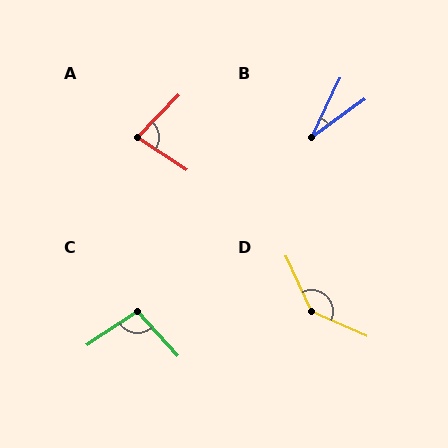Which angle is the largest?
D, at approximately 139 degrees.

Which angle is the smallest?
B, at approximately 29 degrees.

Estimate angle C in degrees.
Approximately 99 degrees.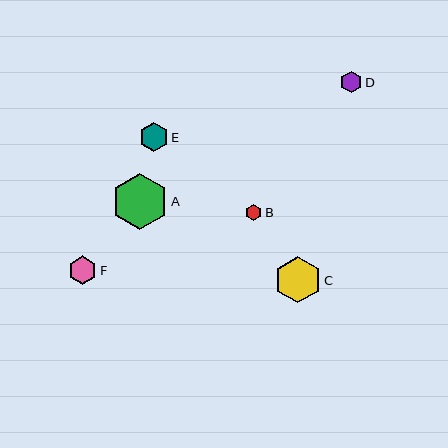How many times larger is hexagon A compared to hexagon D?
Hexagon A is approximately 2.6 times the size of hexagon D.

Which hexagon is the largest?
Hexagon A is the largest with a size of approximately 56 pixels.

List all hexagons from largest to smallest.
From largest to smallest: A, C, E, F, D, B.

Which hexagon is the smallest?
Hexagon B is the smallest with a size of approximately 16 pixels.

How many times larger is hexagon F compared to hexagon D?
Hexagon F is approximately 1.3 times the size of hexagon D.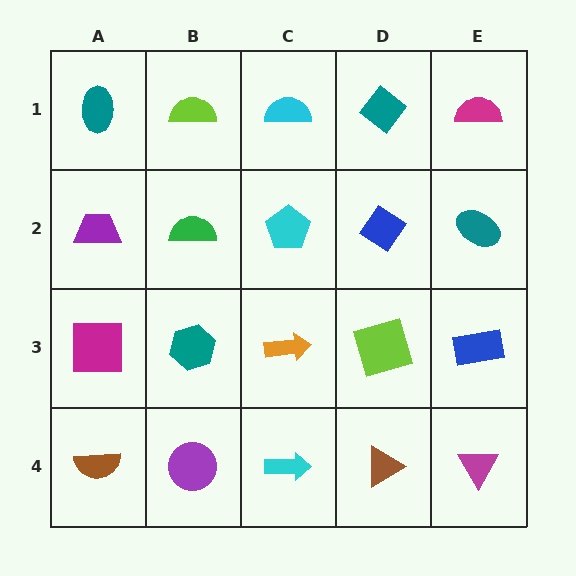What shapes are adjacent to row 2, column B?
A lime semicircle (row 1, column B), a teal hexagon (row 3, column B), a purple trapezoid (row 2, column A), a cyan pentagon (row 2, column C).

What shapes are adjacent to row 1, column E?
A teal ellipse (row 2, column E), a teal diamond (row 1, column D).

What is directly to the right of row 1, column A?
A lime semicircle.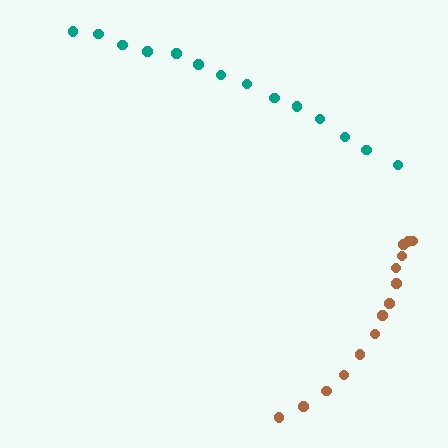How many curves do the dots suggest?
There are 2 distinct paths.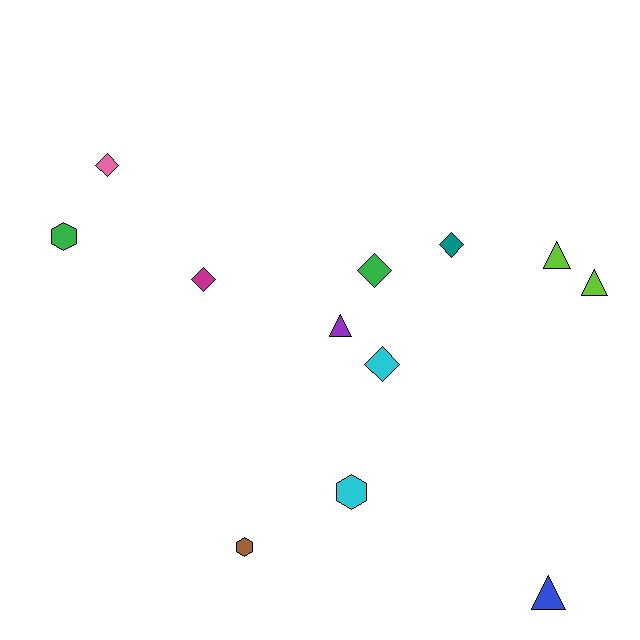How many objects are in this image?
There are 12 objects.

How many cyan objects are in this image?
There are 2 cyan objects.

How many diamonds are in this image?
There are 5 diamonds.